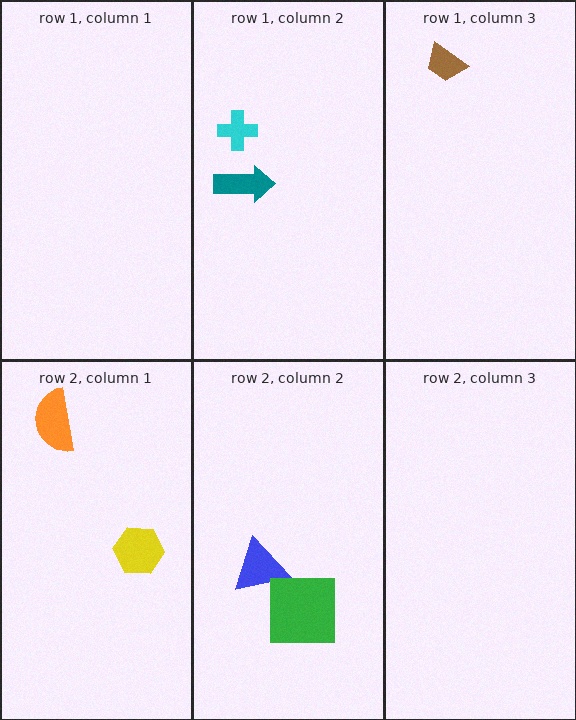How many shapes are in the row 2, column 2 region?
2.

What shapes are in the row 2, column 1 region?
The orange semicircle, the yellow hexagon.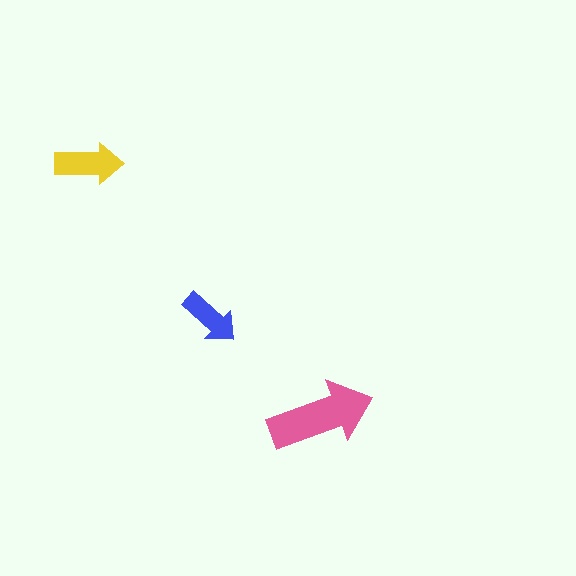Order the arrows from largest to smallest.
the pink one, the yellow one, the blue one.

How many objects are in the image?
There are 3 objects in the image.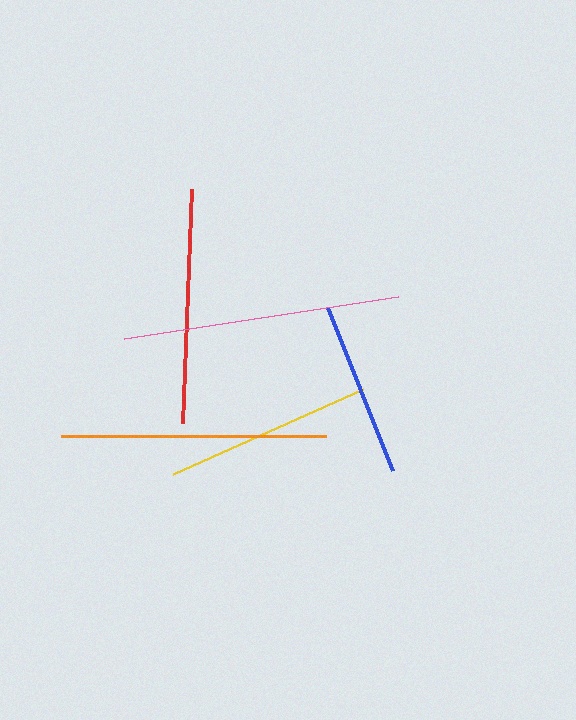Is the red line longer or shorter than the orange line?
The orange line is longer than the red line.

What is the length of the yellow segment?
The yellow segment is approximately 208 pixels long.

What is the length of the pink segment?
The pink segment is approximately 277 pixels long.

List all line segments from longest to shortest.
From longest to shortest: pink, orange, red, yellow, blue.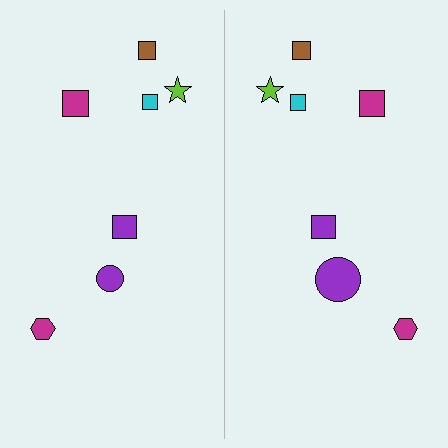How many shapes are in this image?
There are 14 shapes in this image.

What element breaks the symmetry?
The purple circle on the right side has a different size than its mirror counterpart.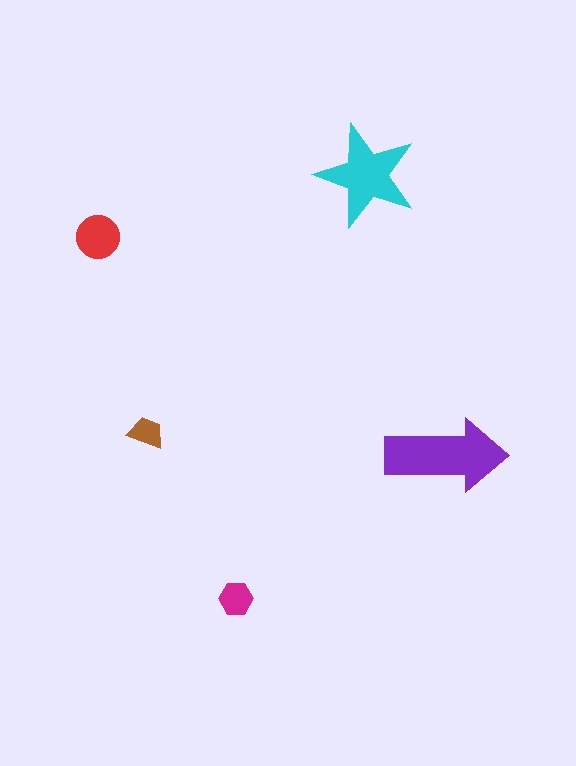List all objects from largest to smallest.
The purple arrow, the cyan star, the red circle, the magenta hexagon, the brown trapezoid.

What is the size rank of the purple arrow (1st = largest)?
1st.